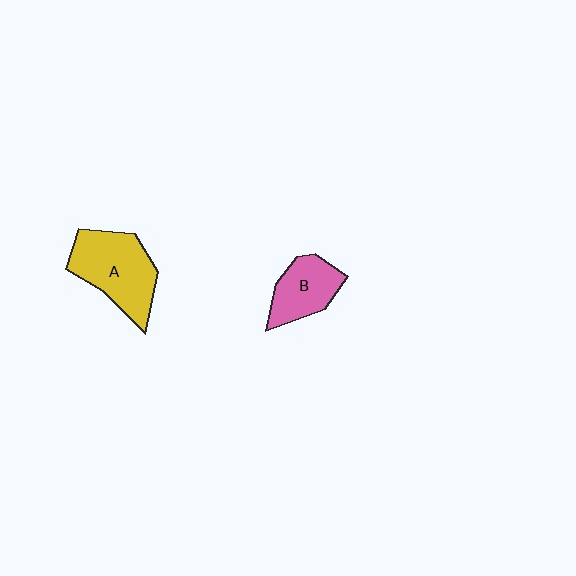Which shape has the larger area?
Shape A (yellow).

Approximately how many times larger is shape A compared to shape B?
Approximately 1.5 times.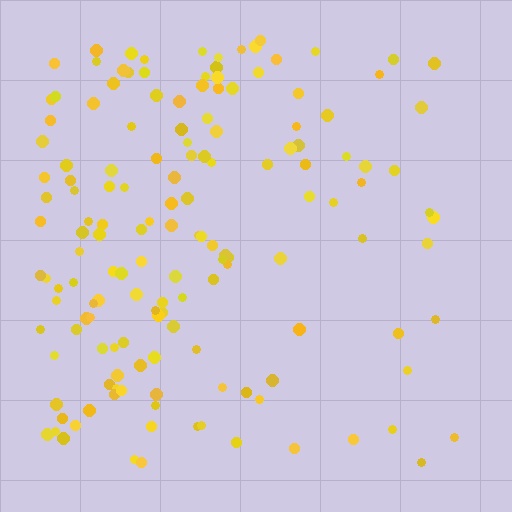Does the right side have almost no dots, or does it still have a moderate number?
Still a moderate number, just noticeably fewer than the left.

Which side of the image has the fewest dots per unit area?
The right.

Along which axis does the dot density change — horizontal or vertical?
Horizontal.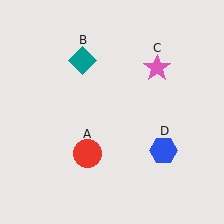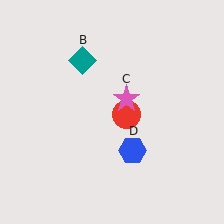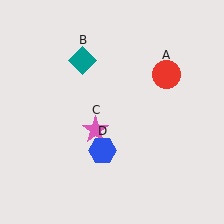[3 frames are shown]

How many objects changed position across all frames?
3 objects changed position: red circle (object A), pink star (object C), blue hexagon (object D).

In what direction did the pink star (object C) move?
The pink star (object C) moved down and to the left.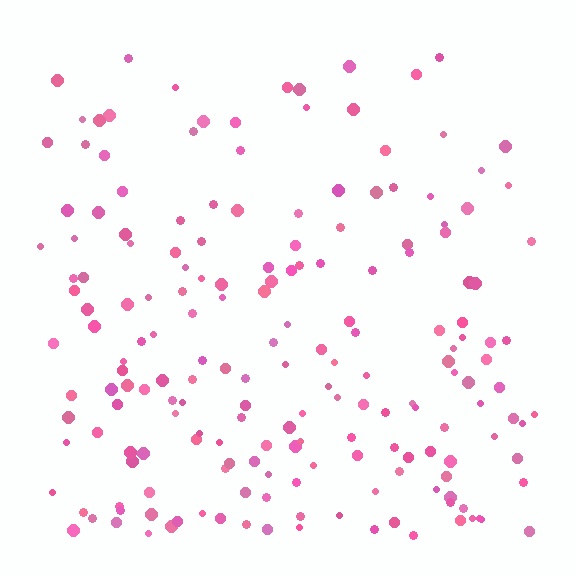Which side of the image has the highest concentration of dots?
The bottom.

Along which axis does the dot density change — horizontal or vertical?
Vertical.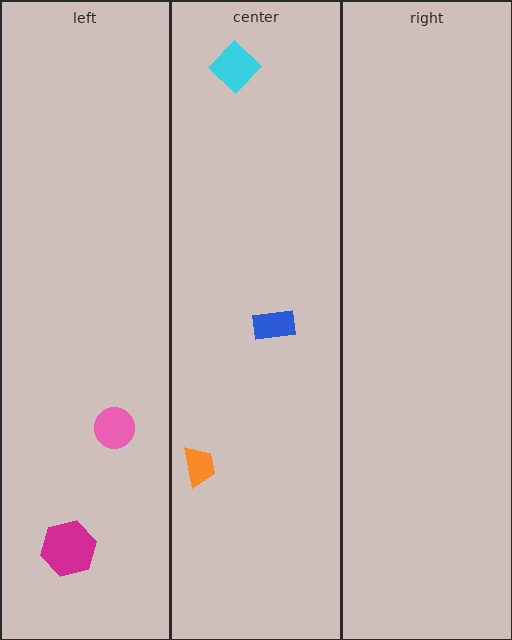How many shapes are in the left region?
2.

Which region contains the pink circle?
The left region.